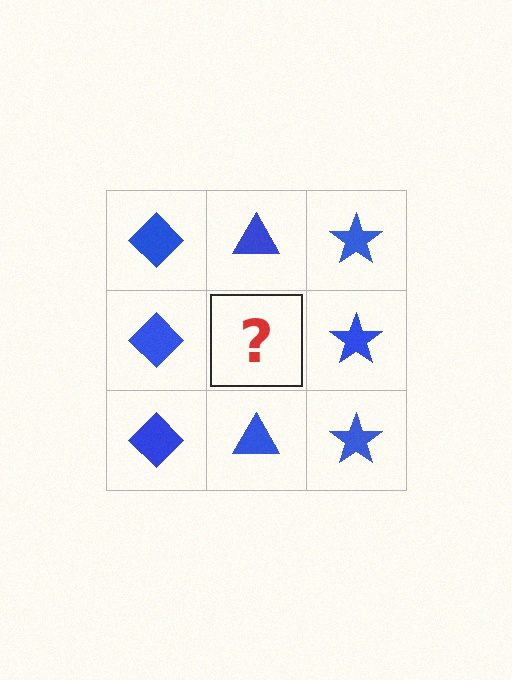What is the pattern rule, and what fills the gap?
The rule is that each column has a consistent shape. The gap should be filled with a blue triangle.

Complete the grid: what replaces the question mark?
The question mark should be replaced with a blue triangle.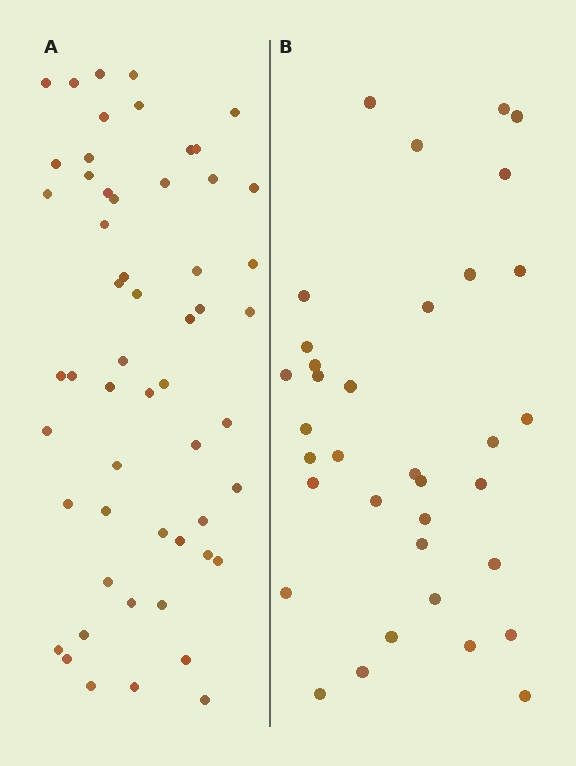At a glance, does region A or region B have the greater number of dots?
Region A (the left region) has more dots.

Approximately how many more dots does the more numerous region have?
Region A has approximately 20 more dots than region B.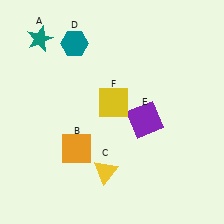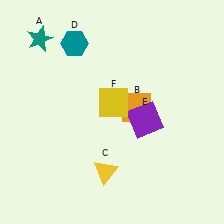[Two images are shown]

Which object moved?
The orange square (B) moved right.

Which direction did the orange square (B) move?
The orange square (B) moved right.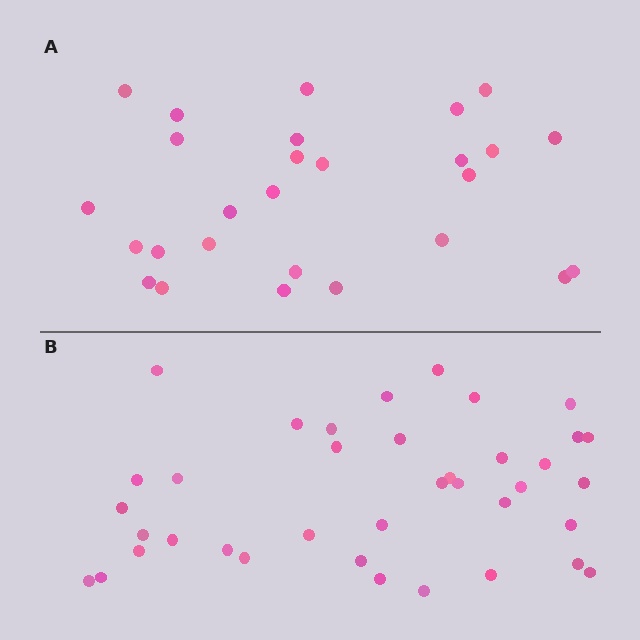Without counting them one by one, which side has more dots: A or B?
Region B (the bottom region) has more dots.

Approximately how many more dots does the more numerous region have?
Region B has roughly 12 or so more dots than region A.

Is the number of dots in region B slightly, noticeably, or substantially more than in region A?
Region B has noticeably more, but not dramatically so. The ratio is roughly 1.4 to 1.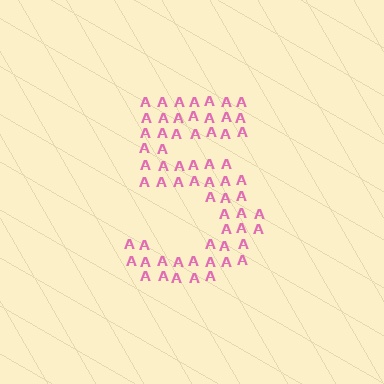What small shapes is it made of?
It is made of small letter A's.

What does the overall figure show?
The overall figure shows the digit 5.